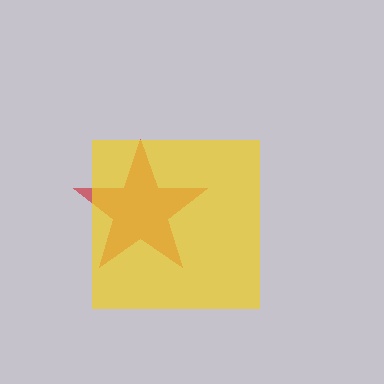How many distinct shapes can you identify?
There are 2 distinct shapes: a red star, a yellow square.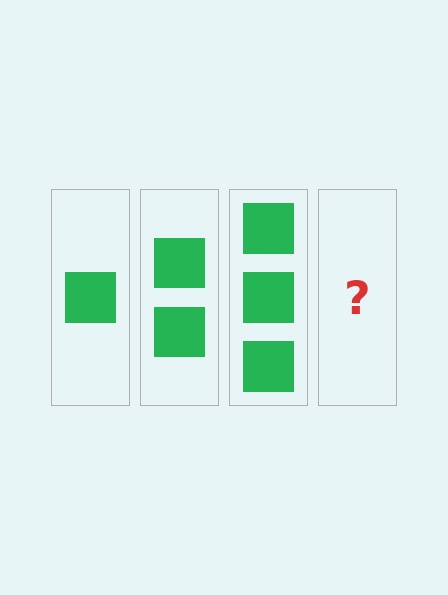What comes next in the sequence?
The next element should be 4 squares.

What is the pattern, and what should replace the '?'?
The pattern is that each step adds one more square. The '?' should be 4 squares.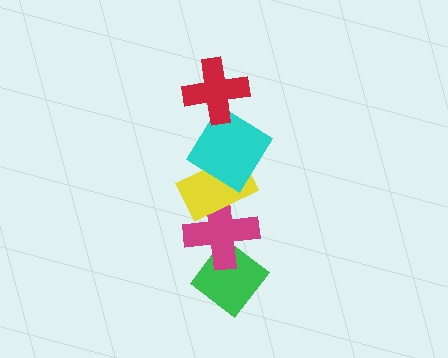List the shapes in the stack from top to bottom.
From top to bottom: the red cross, the cyan diamond, the yellow rectangle, the magenta cross, the green diamond.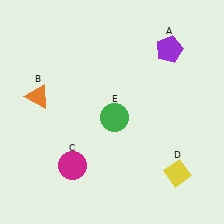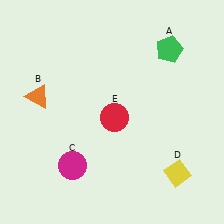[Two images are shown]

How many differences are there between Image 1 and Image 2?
There are 2 differences between the two images.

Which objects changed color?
A changed from purple to green. E changed from green to red.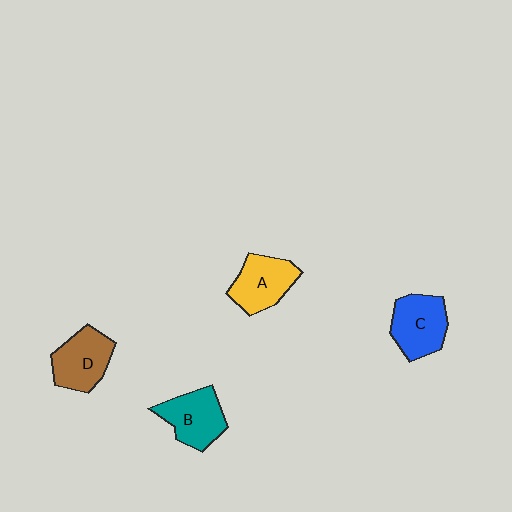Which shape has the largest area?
Shape C (blue).